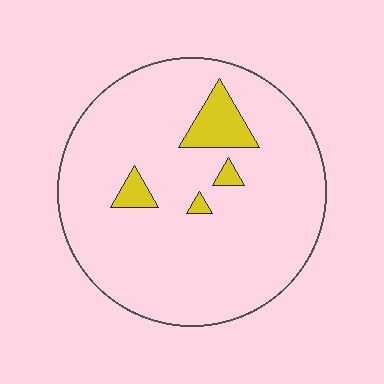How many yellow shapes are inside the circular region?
4.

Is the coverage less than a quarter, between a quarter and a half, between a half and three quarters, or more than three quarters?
Less than a quarter.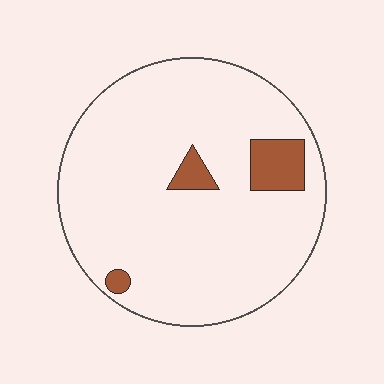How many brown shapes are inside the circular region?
3.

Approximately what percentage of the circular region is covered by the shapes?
Approximately 10%.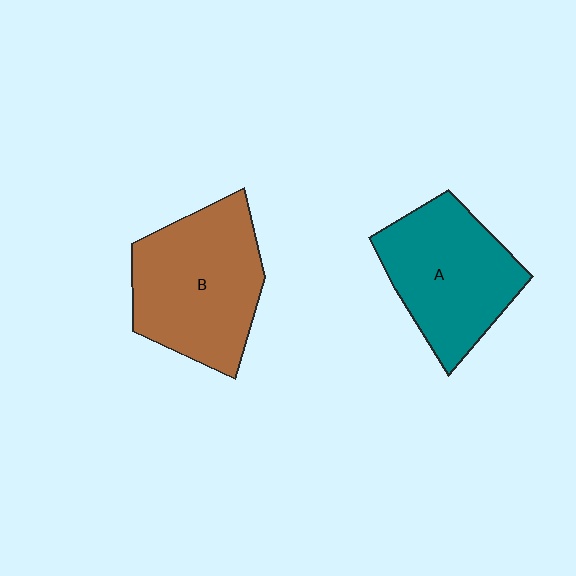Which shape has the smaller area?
Shape A (teal).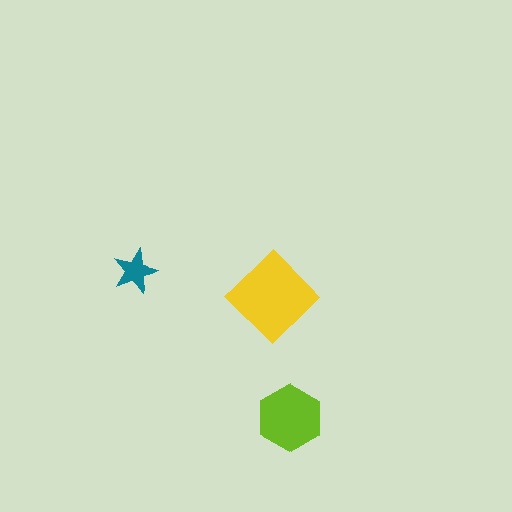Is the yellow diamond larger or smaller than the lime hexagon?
Larger.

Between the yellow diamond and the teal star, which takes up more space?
The yellow diamond.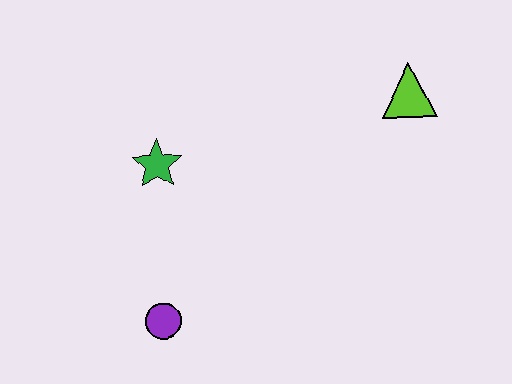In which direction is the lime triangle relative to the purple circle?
The lime triangle is to the right of the purple circle.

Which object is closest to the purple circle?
The green star is closest to the purple circle.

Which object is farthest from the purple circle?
The lime triangle is farthest from the purple circle.